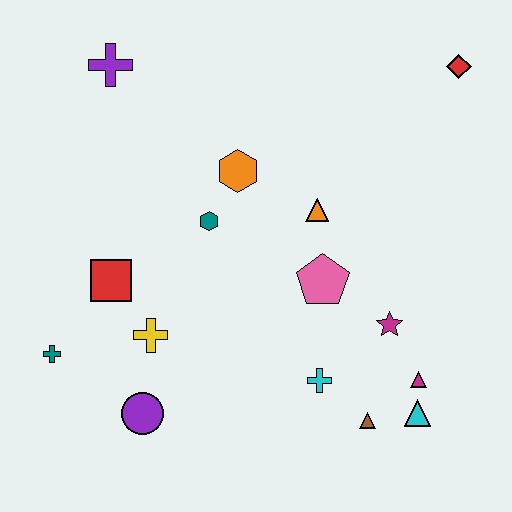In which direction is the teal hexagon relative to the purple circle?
The teal hexagon is above the purple circle.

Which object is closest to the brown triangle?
The cyan triangle is closest to the brown triangle.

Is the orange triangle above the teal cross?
Yes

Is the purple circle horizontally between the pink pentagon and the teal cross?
Yes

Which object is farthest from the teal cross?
The red diamond is farthest from the teal cross.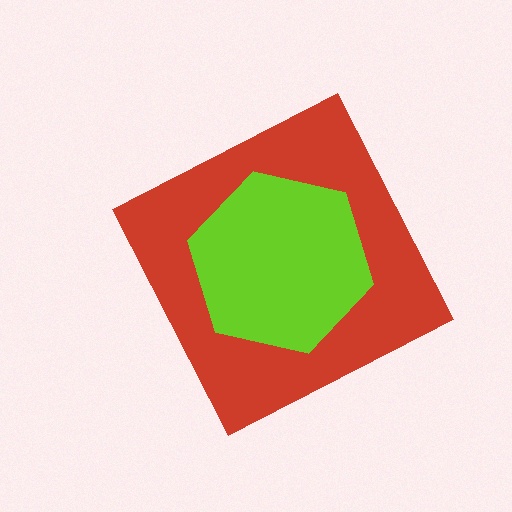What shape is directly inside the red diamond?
The lime hexagon.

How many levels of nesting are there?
2.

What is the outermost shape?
The red diamond.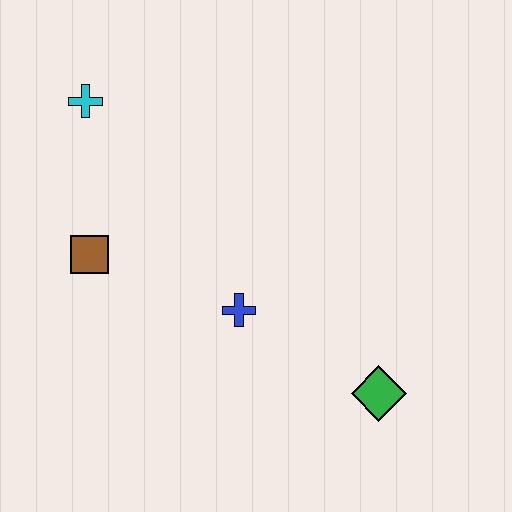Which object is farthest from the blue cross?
The cyan cross is farthest from the blue cross.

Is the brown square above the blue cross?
Yes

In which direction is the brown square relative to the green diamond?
The brown square is to the left of the green diamond.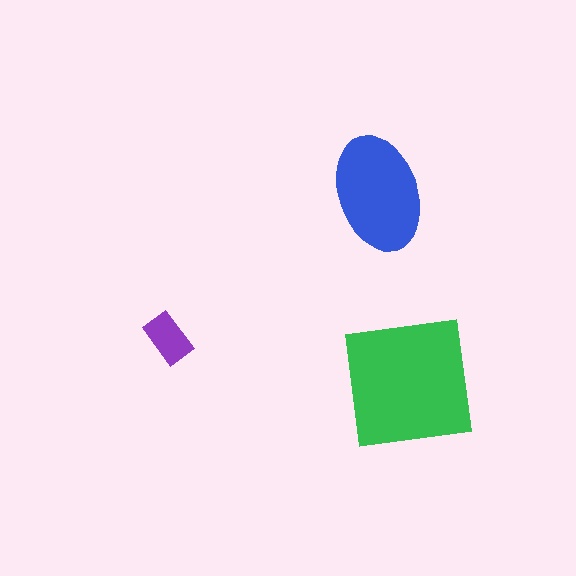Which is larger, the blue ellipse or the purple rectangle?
The blue ellipse.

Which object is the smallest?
The purple rectangle.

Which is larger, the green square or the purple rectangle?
The green square.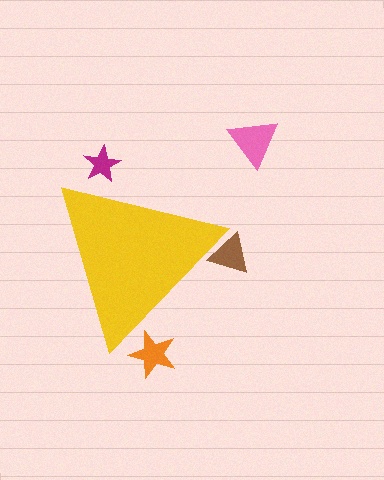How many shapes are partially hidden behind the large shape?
3 shapes are partially hidden.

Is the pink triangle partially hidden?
No, the pink triangle is fully visible.